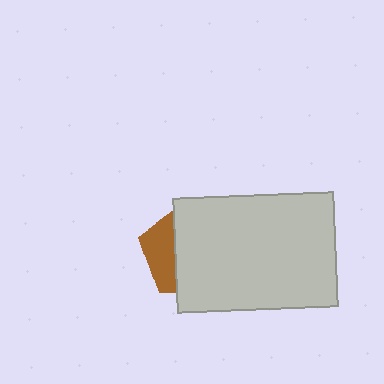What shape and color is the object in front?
The object in front is a light gray rectangle.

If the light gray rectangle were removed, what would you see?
You would see the complete brown pentagon.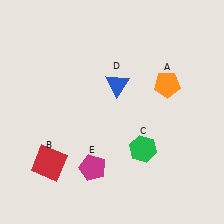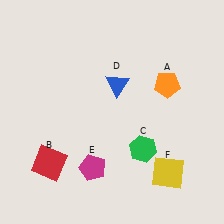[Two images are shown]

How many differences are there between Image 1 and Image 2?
There is 1 difference between the two images.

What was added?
A yellow square (F) was added in Image 2.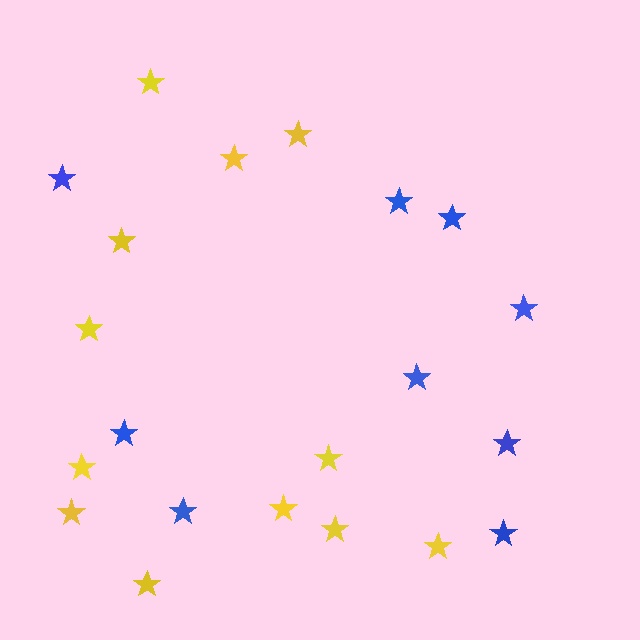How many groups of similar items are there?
There are 2 groups: one group of blue stars (9) and one group of yellow stars (12).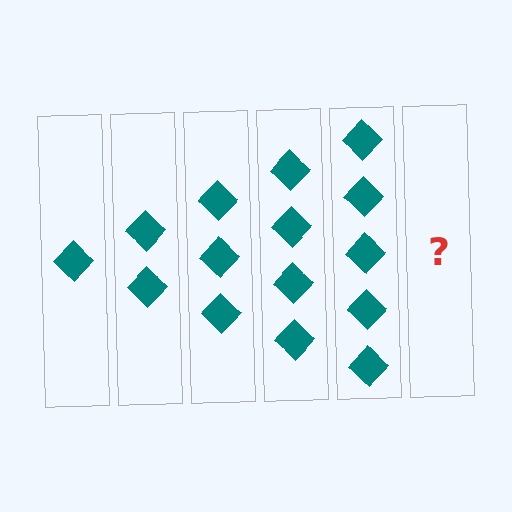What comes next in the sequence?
The next element should be 6 diamonds.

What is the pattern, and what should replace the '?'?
The pattern is that each step adds one more diamond. The '?' should be 6 diamonds.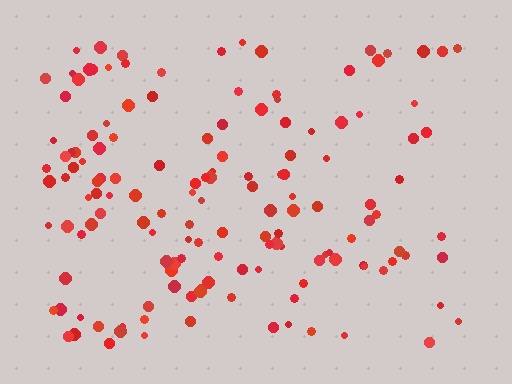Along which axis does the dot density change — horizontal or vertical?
Horizontal.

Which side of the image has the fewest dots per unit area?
The right.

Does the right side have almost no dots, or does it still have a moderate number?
Still a moderate number, just noticeably fewer than the left.